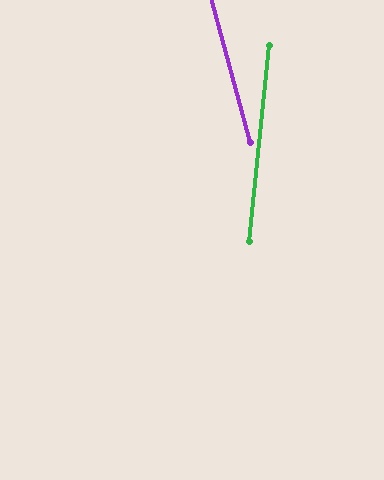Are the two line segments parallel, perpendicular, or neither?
Neither parallel nor perpendicular — they differ by about 21°.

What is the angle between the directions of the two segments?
Approximately 21 degrees.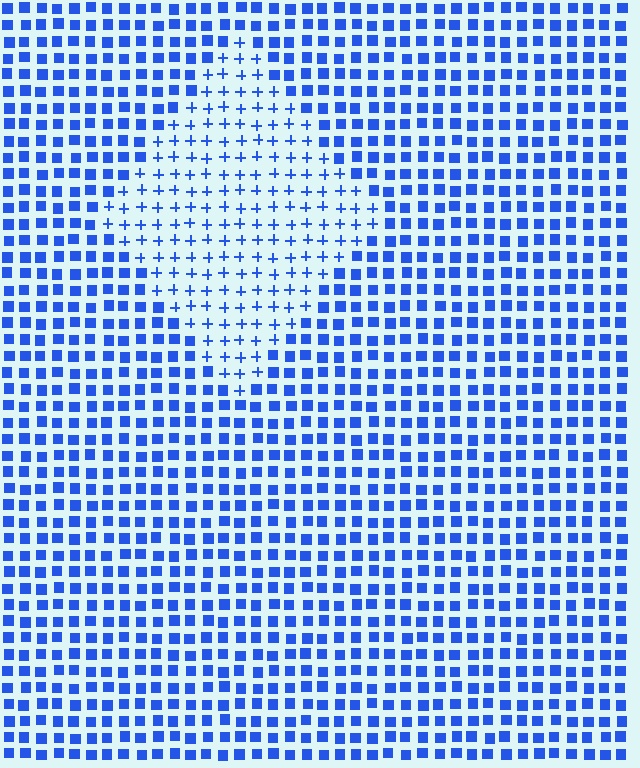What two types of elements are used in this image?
The image uses plus signs inside the diamond region and squares outside it.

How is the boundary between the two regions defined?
The boundary is defined by a change in element shape: plus signs inside vs. squares outside. All elements share the same color and spacing.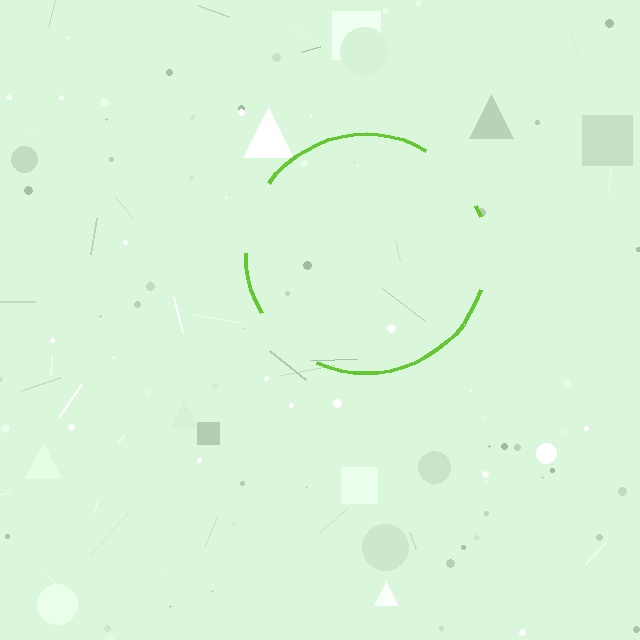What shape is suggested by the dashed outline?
The dashed outline suggests a circle.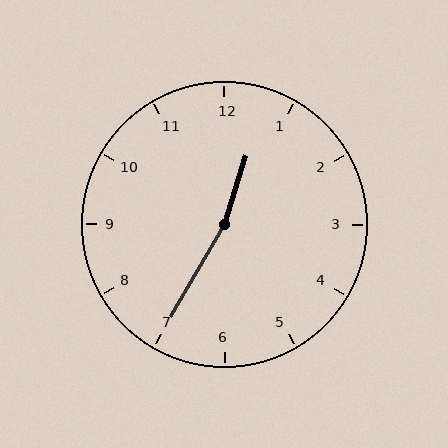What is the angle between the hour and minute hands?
Approximately 168 degrees.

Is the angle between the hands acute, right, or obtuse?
It is obtuse.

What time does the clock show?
12:35.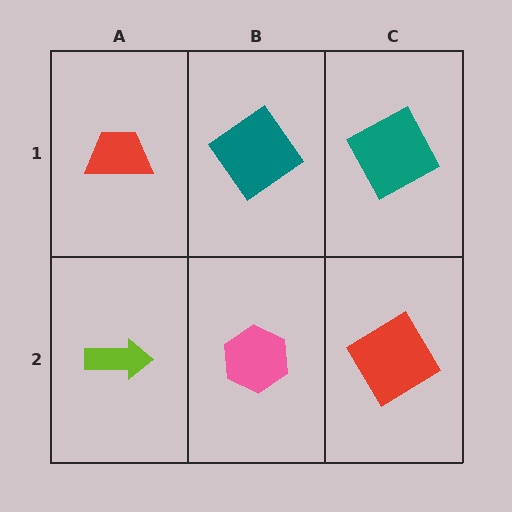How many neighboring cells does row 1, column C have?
2.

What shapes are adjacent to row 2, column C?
A teal square (row 1, column C), a pink hexagon (row 2, column B).